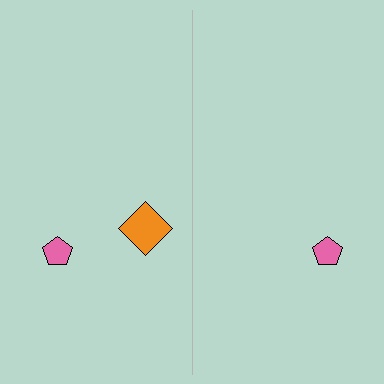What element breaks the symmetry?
A orange diamond is missing from the right side.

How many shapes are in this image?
There are 3 shapes in this image.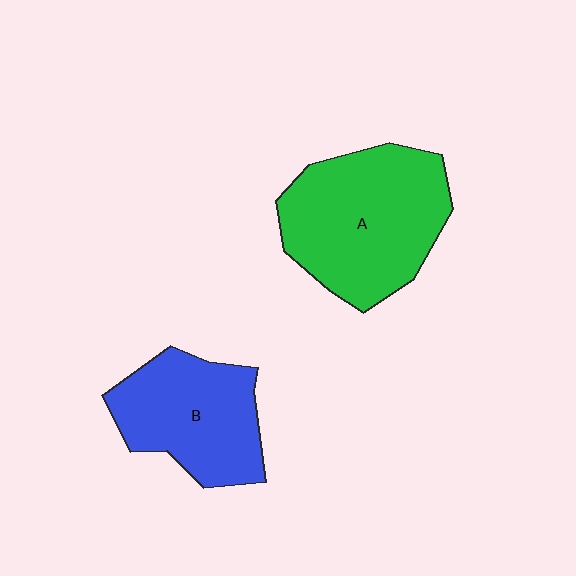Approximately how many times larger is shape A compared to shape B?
Approximately 1.3 times.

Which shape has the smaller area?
Shape B (blue).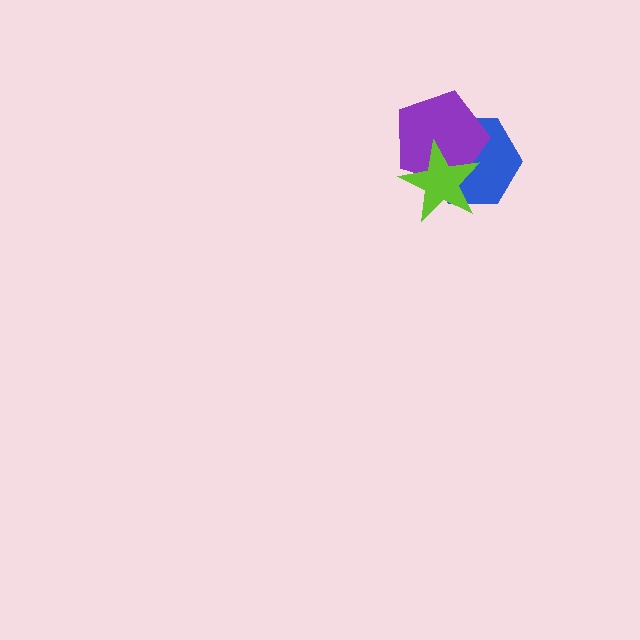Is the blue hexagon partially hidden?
Yes, it is partially covered by another shape.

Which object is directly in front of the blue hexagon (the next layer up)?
The purple pentagon is directly in front of the blue hexagon.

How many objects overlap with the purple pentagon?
2 objects overlap with the purple pentagon.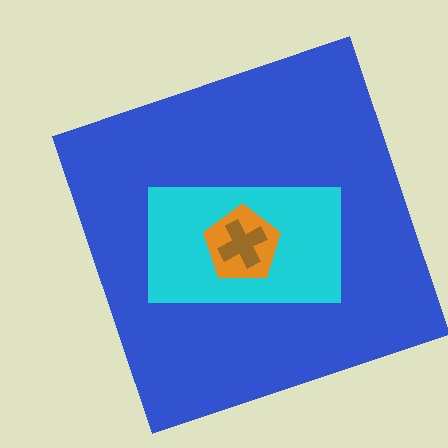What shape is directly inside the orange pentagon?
The brown cross.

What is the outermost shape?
The blue square.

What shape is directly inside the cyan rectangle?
The orange pentagon.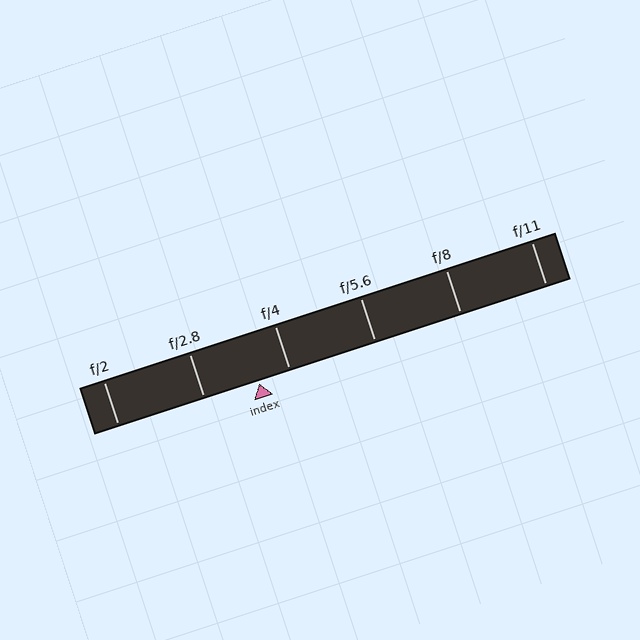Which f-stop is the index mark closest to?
The index mark is closest to f/4.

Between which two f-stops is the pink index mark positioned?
The index mark is between f/2.8 and f/4.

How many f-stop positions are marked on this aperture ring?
There are 6 f-stop positions marked.